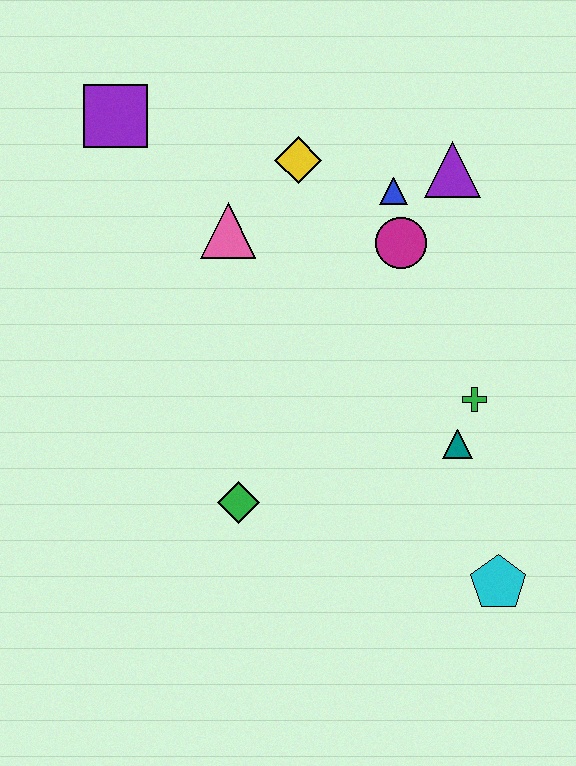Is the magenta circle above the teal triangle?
Yes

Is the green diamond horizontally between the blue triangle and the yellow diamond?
No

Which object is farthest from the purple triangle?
The cyan pentagon is farthest from the purple triangle.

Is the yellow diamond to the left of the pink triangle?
No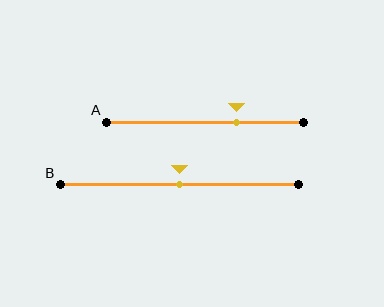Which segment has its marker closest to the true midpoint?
Segment B has its marker closest to the true midpoint.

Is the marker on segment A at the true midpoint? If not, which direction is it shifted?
No, the marker on segment A is shifted to the right by about 16% of the segment length.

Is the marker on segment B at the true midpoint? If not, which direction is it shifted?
Yes, the marker on segment B is at the true midpoint.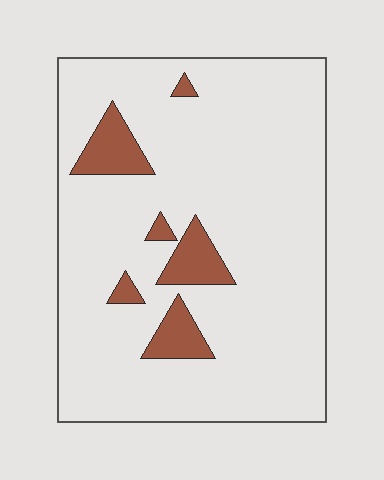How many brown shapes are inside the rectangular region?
6.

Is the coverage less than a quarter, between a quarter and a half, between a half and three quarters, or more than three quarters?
Less than a quarter.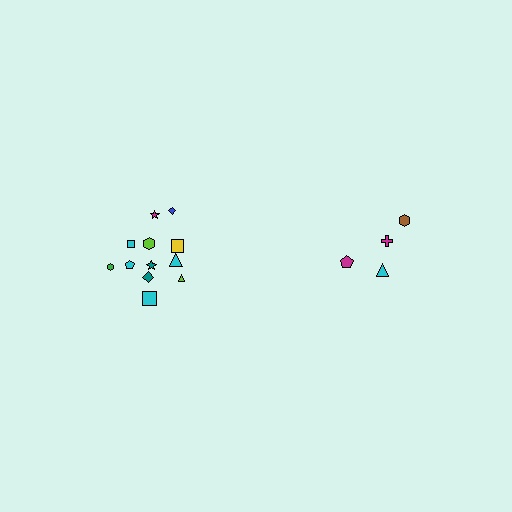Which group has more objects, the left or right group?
The left group.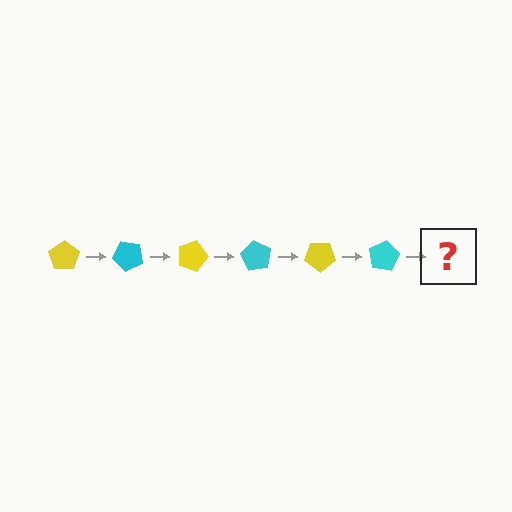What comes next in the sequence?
The next element should be a yellow pentagon, rotated 270 degrees from the start.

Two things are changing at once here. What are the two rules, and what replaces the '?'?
The two rules are that it rotates 45 degrees each step and the color cycles through yellow and cyan. The '?' should be a yellow pentagon, rotated 270 degrees from the start.